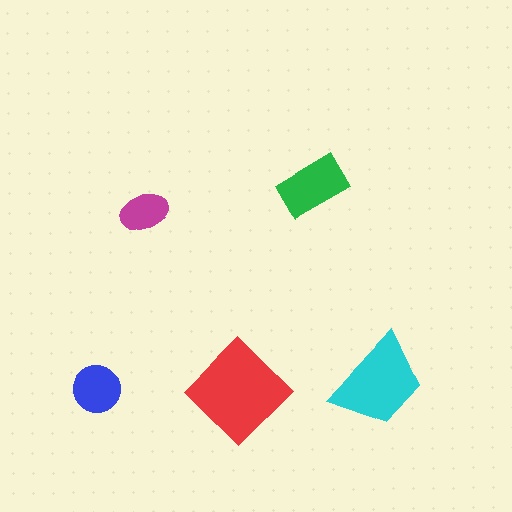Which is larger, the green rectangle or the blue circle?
The green rectangle.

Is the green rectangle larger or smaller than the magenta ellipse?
Larger.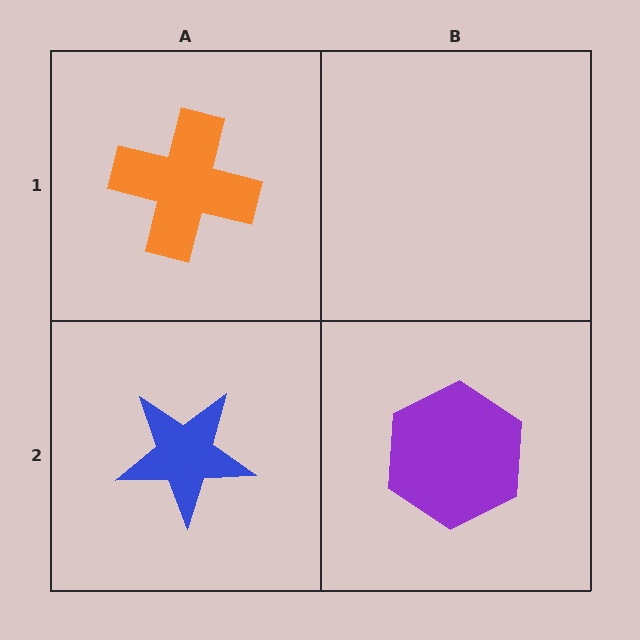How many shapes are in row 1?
1 shape.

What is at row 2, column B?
A purple hexagon.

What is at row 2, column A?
A blue star.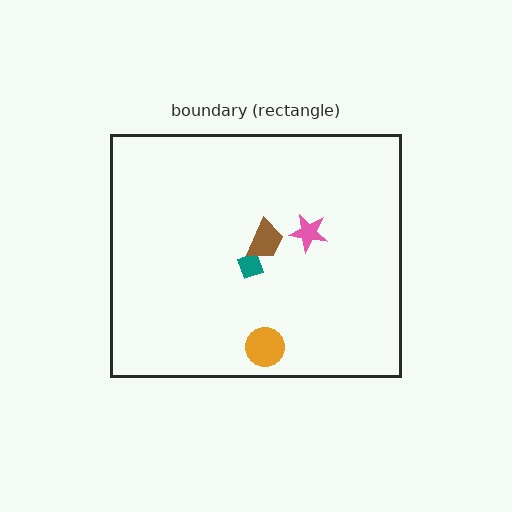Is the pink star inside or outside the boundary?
Inside.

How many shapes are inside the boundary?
4 inside, 0 outside.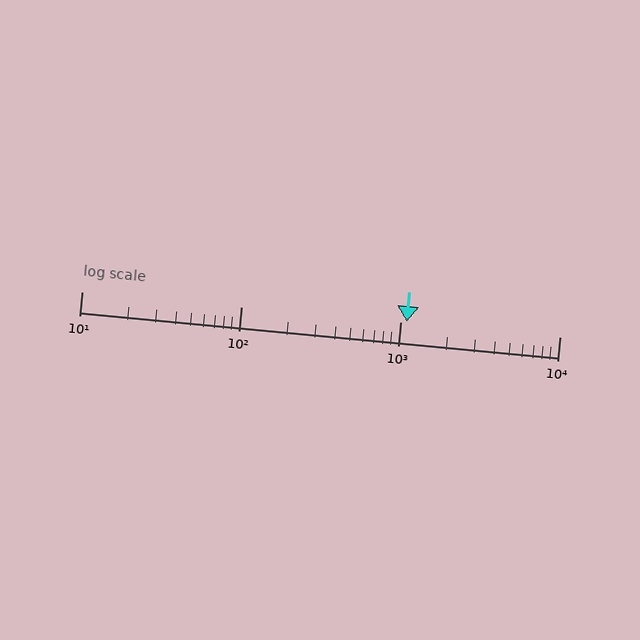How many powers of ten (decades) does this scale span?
The scale spans 3 decades, from 10 to 10000.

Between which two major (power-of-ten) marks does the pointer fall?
The pointer is between 1000 and 10000.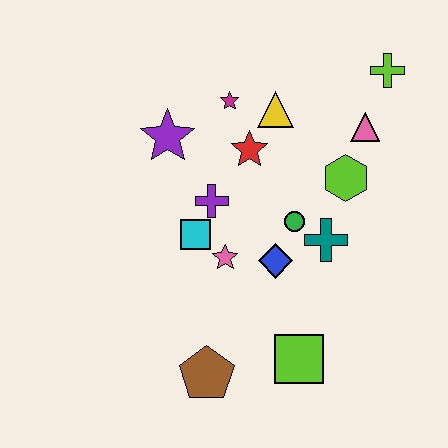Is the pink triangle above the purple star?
Yes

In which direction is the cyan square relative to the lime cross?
The cyan square is to the left of the lime cross.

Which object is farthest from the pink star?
The lime cross is farthest from the pink star.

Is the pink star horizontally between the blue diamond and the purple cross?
Yes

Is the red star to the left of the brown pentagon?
No